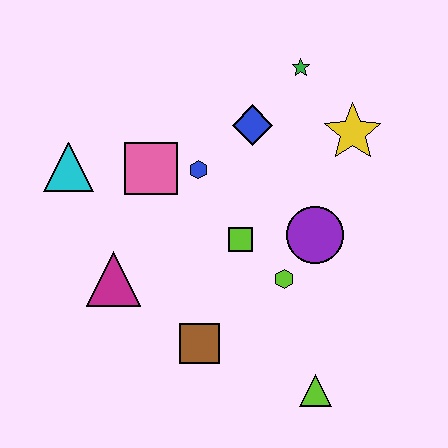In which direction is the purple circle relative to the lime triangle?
The purple circle is above the lime triangle.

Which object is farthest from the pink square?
The lime triangle is farthest from the pink square.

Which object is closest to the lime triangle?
The lime hexagon is closest to the lime triangle.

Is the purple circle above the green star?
No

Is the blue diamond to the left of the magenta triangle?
No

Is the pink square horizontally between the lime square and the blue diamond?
No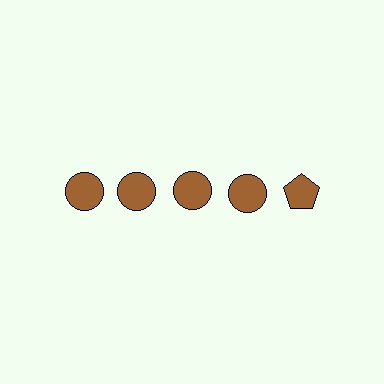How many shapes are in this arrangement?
There are 5 shapes arranged in a grid pattern.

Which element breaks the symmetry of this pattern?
The brown pentagon in the top row, rightmost column breaks the symmetry. All other shapes are brown circles.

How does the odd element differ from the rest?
It has a different shape: pentagon instead of circle.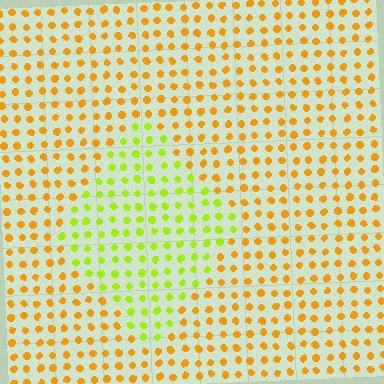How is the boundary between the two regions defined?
The boundary is defined purely by a slight shift in hue (about 44 degrees). Spacing, size, and orientation are identical on both sides.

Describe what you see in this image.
The image is filled with small orange elements in a uniform arrangement. A diamond-shaped region is visible where the elements are tinted to a slightly different hue, forming a subtle color boundary.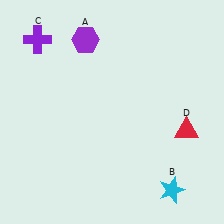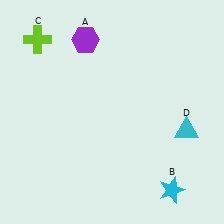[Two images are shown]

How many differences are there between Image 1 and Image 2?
There are 2 differences between the two images.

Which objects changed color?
C changed from purple to lime. D changed from red to cyan.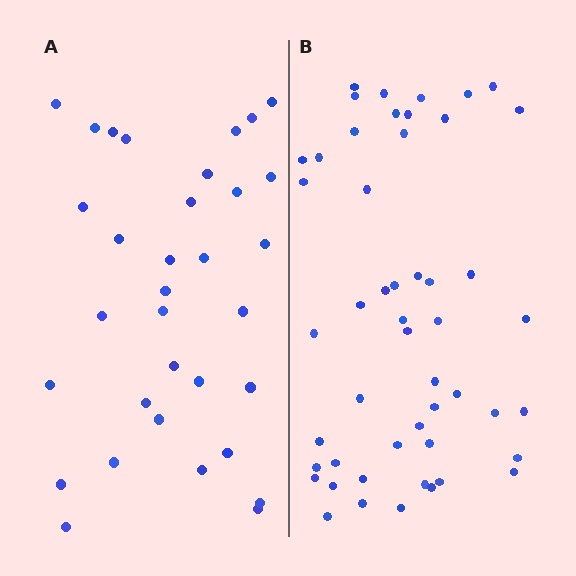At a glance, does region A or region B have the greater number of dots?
Region B (the right region) has more dots.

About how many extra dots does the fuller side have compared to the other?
Region B has approximately 15 more dots than region A.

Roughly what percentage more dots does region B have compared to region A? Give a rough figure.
About 50% more.